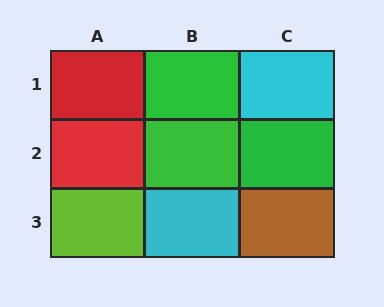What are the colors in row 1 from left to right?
Red, green, cyan.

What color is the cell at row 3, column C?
Brown.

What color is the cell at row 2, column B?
Green.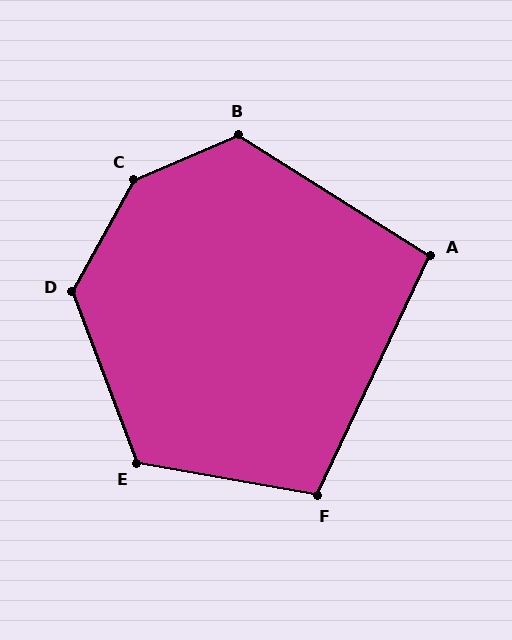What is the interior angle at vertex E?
Approximately 121 degrees (obtuse).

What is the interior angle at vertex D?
Approximately 130 degrees (obtuse).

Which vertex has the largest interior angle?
C, at approximately 142 degrees.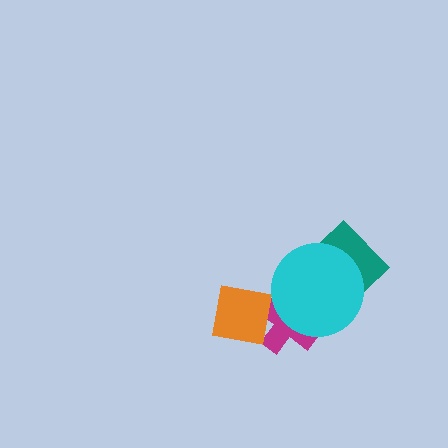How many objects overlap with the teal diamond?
1 object overlaps with the teal diamond.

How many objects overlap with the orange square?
1 object overlaps with the orange square.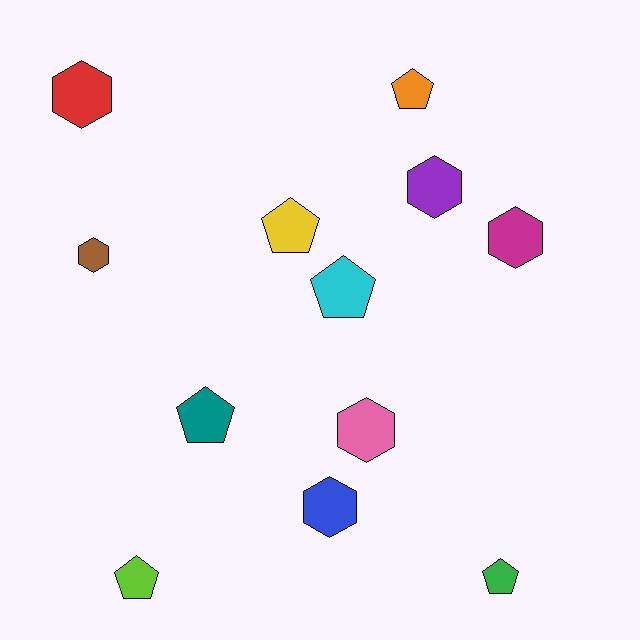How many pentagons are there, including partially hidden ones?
There are 6 pentagons.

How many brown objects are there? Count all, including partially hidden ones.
There is 1 brown object.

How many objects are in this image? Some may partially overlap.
There are 12 objects.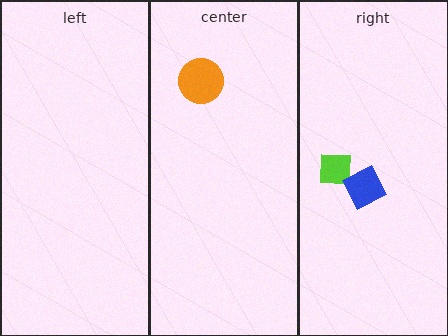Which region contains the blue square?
The right region.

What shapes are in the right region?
The lime square, the blue square.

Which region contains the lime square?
The right region.